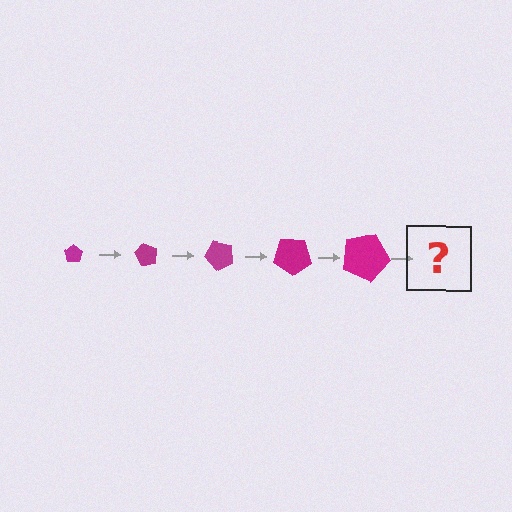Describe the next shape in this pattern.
It should be a pentagon, larger than the previous one and rotated 300 degrees from the start.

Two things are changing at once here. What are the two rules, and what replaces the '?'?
The two rules are that the pentagon grows larger each step and it rotates 60 degrees each step. The '?' should be a pentagon, larger than the previous one and rotated 300 degrees from the start.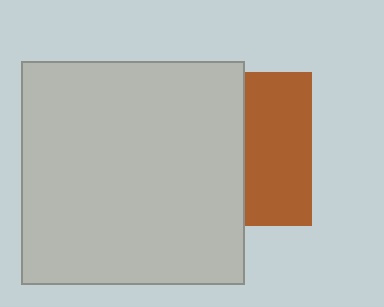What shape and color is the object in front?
The object in front is a light gray square.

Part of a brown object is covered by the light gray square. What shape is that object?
It is a square.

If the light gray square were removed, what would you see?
You would see the complete brown square.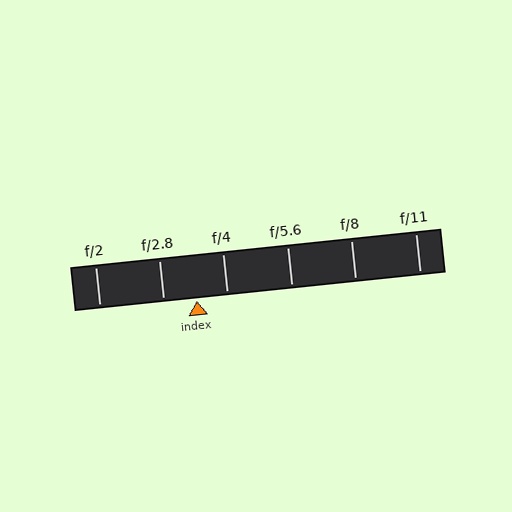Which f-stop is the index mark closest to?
The index mark is closest to f/4.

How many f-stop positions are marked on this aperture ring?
There are 6 f-stop positions marked.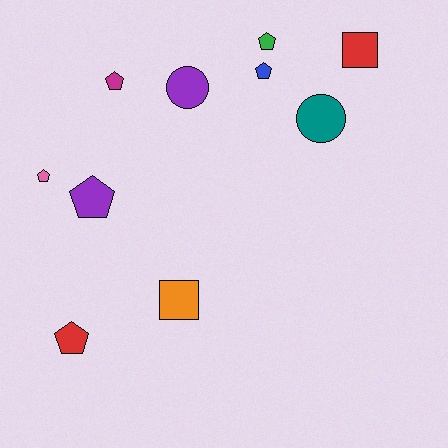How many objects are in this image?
There are 10 objects.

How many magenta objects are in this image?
There is 1 magenta object.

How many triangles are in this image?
There are no triangles.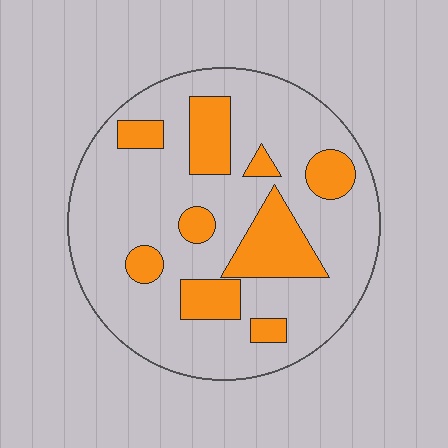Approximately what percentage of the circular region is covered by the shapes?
Approximately 25%.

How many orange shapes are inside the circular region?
9.